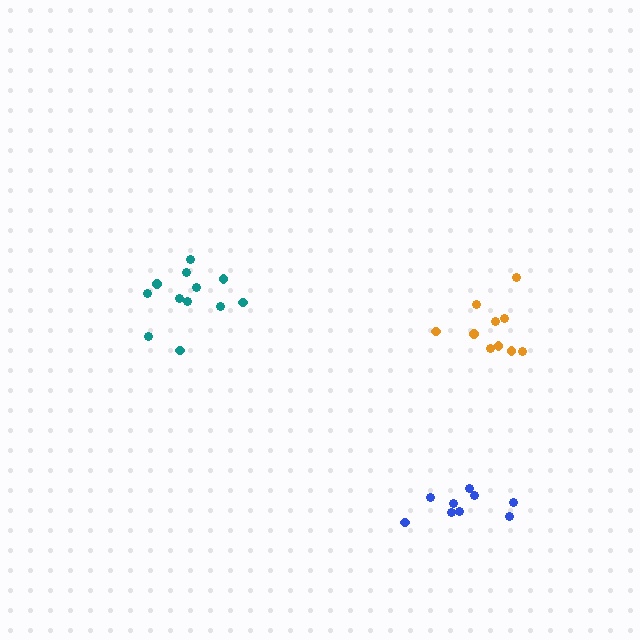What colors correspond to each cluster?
The clusters are colored: orange, teal, blue.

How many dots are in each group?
Group 1: 10 dots, Group 2: 12 dots, Group 3: 9 dots (31 total).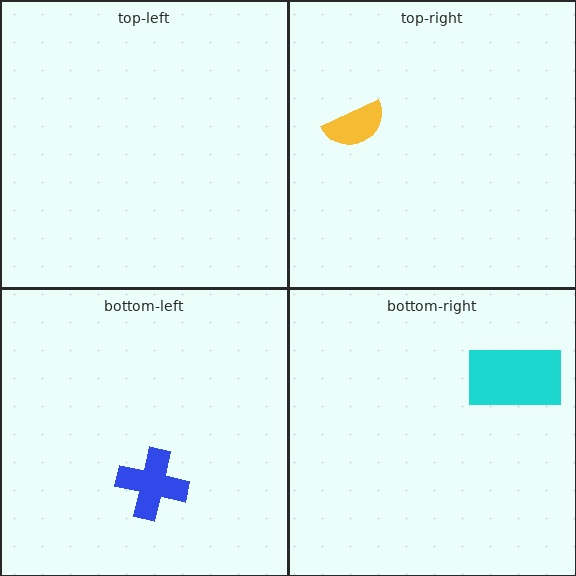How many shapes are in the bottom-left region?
1.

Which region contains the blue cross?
The bottom-left region.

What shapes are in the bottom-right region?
The cyan rectangle.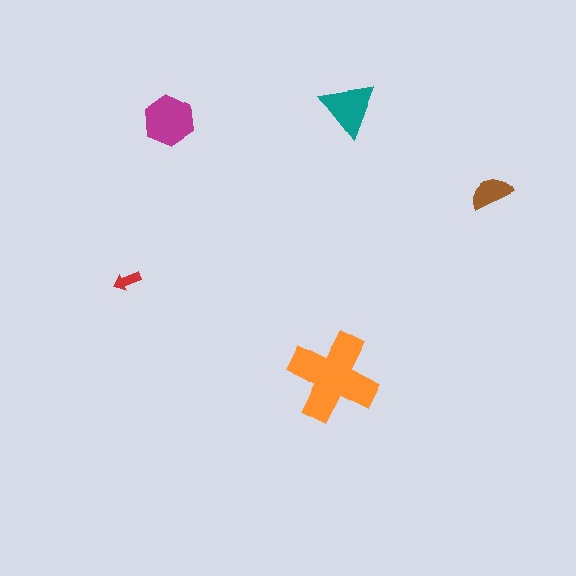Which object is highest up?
The teal triangle is topmost.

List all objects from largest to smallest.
The orange cross, the magenta hexagon, the teal triangle, the brown semicircle, the red arrow.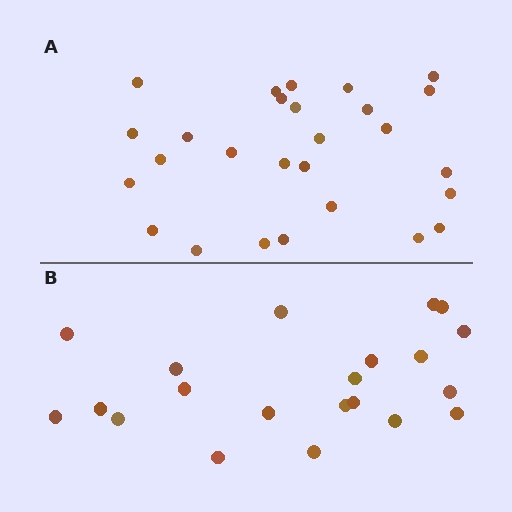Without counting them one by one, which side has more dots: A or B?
Region A (the top region) has more dots.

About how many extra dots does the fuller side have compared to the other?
Region A has about 6 more dots than region B.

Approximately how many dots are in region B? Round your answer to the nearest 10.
About 20 dots. (The exact count is 21, which rounds to 20.)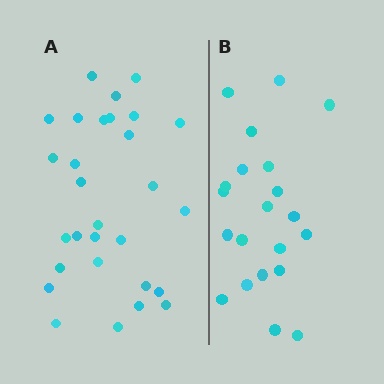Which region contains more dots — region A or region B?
Region A (the left region) has more dots.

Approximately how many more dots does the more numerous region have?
Region A has roughly 8 or so more dots than region B.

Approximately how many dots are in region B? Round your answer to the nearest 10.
About 20 dots. (The exact count is 21, which rounds to 20.)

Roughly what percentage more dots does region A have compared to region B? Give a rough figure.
About 40% more.